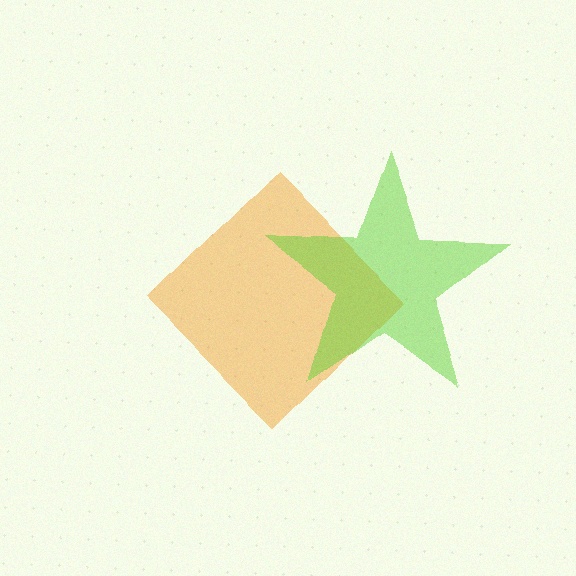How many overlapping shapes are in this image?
There are 2 overlapping shapes in the image.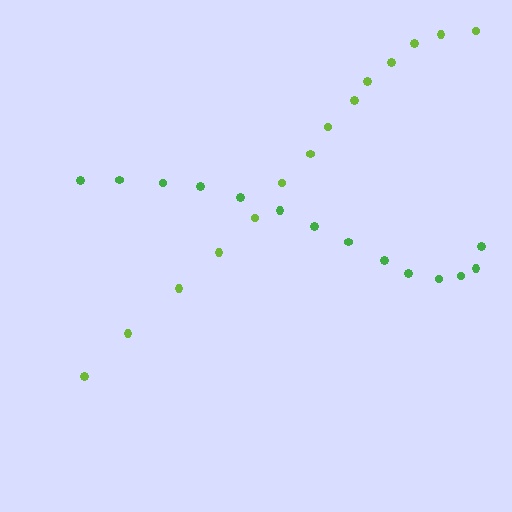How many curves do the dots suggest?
There are 2 distinct paths.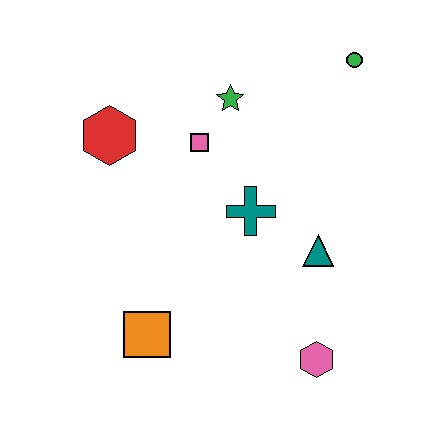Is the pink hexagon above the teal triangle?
No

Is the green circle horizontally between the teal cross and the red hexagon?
No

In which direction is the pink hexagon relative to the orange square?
The pink hexagon is to the right of the orange square.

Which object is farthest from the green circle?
The orange square is farthest from the green circle.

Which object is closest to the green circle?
The green star is closest to the green circle.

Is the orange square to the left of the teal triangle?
Yes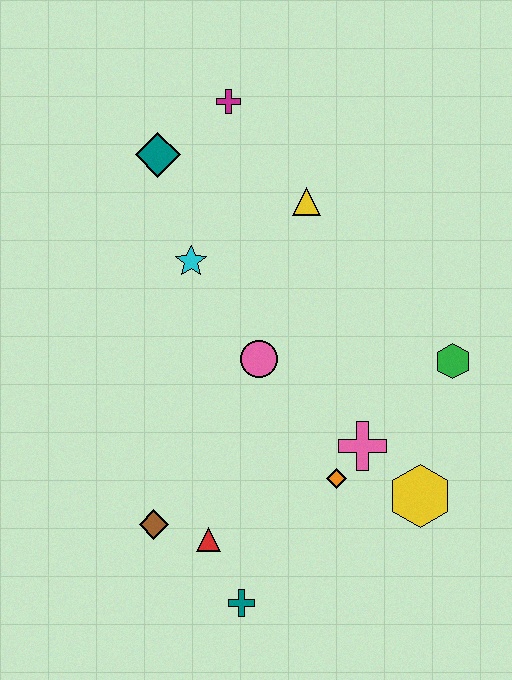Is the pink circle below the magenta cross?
Yes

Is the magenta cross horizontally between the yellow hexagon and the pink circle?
No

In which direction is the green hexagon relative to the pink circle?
The green hexagon is to the right of the pink circle.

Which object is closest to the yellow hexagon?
The pink cross is closest to the yellow hexagon.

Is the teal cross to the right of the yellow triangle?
No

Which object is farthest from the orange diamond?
The magenta cross is farthest from the orange diamond.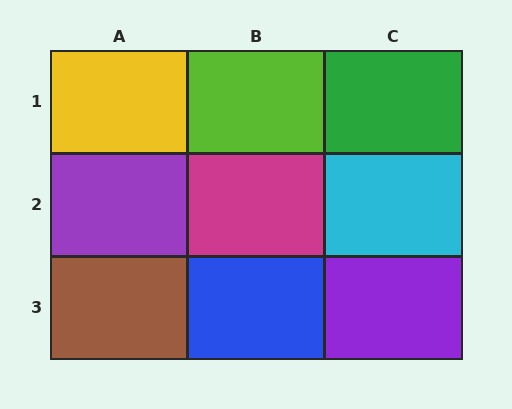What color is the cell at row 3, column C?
Purple.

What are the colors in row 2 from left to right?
Purple, magenta, cyan.